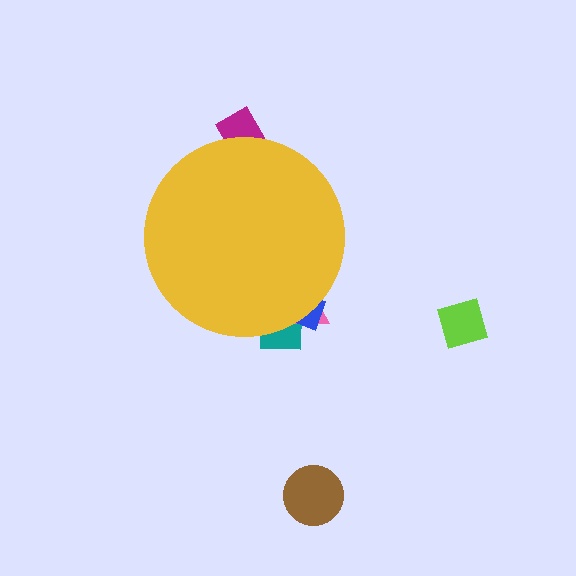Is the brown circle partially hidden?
No, the brown circle is fully visible.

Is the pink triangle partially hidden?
Yes, the pink triangle is partially hidden behind the yellow circle.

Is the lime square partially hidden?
No, the lime square is fully visible.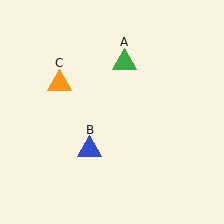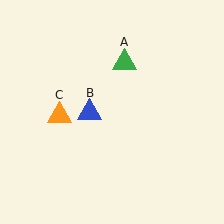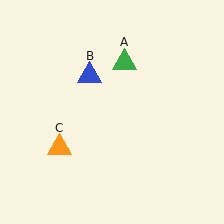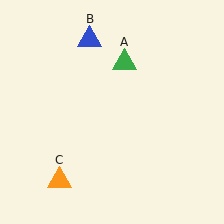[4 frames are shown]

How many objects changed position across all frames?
2 objects changed position: blue triangle (object B), orange triangle (object C).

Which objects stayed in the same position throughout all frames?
Green triangle (object A) remained stationary.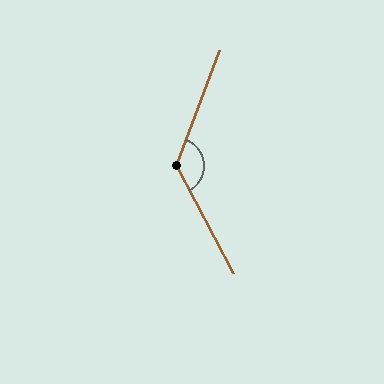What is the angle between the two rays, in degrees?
Approximately 132 degrees.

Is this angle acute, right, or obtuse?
It is obtuse.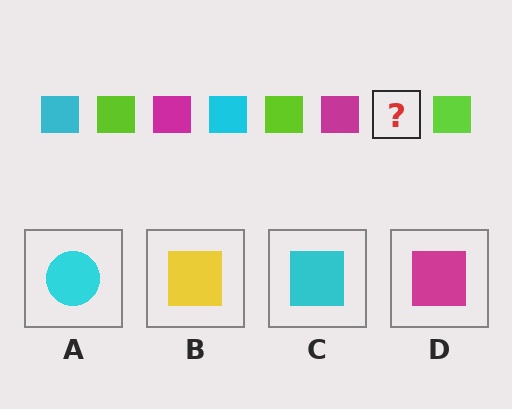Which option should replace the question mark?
Option C.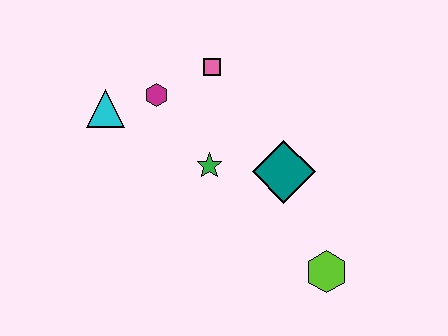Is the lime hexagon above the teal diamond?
No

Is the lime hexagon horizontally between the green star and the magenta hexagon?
No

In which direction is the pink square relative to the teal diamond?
The pink square is above the teal diamond.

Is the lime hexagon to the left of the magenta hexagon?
No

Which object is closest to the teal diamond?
The green star is closest to the teal diamond.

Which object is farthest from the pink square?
The lime hexagon is farthest from the pink square.